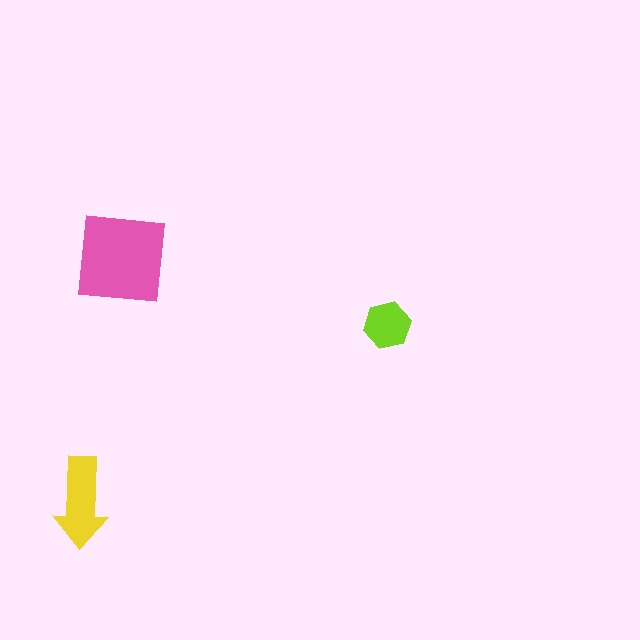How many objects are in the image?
There are 3 objects in the image.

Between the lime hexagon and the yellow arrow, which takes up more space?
The yellow arrow.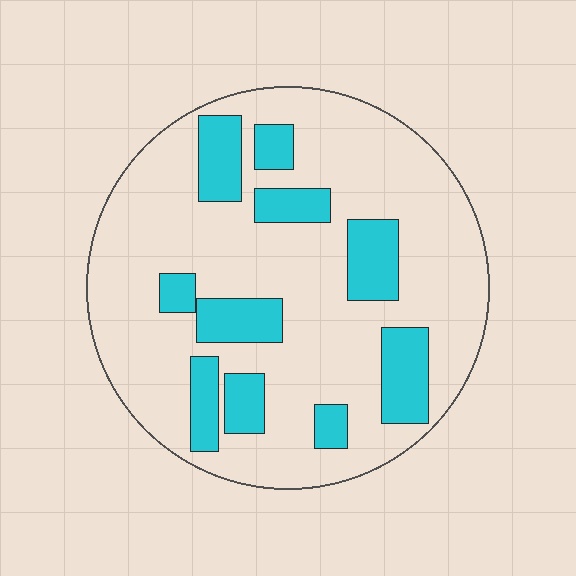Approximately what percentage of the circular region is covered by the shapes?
Approximately 25%.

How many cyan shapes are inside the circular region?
10.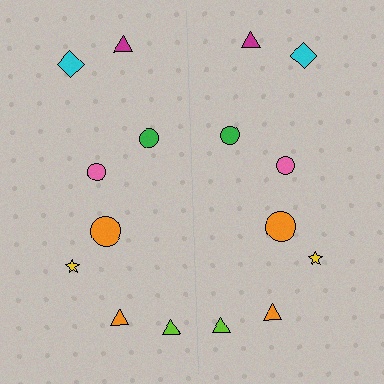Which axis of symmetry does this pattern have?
The pattern has a vertical axis of symmetry running through the center of the image.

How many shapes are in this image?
There are 16 shapes in this image.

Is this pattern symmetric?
Yes, this pattern has bilateral (reflection) symmetry.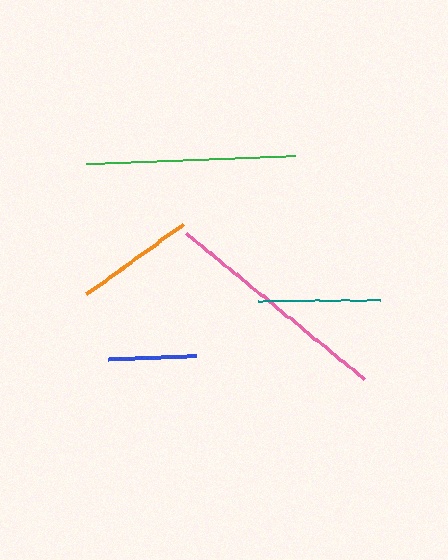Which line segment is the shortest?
The blue line is the shortest at approximately 88 pixels.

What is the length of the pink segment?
The pink segment is approximately 230 pixels long.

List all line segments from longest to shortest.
From longest to shortest: pink, green, teal, orange, blue.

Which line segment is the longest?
The pink line is the longest at approximately 230 pixels.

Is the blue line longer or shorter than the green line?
The green line is longer than the blue line.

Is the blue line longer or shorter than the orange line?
The orange line is longer than the blue line.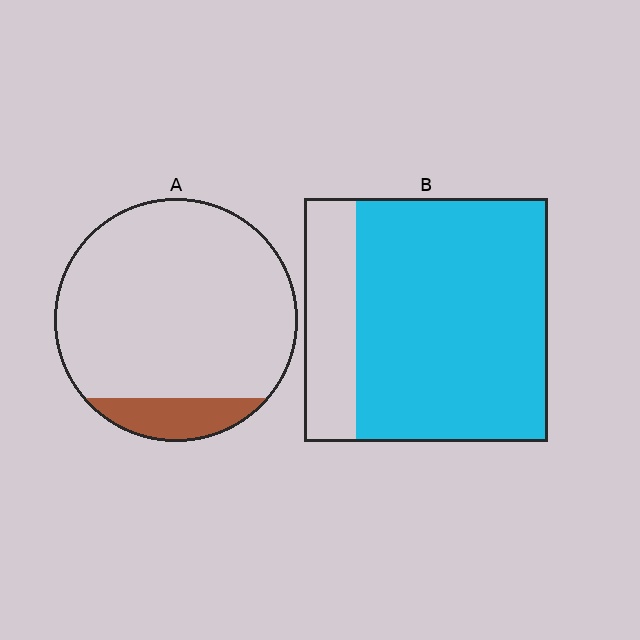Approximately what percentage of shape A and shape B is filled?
A is approximately 10% and B is approximately 80%.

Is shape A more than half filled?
No.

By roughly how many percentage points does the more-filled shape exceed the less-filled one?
By roughly 65 percentage points (B over A).